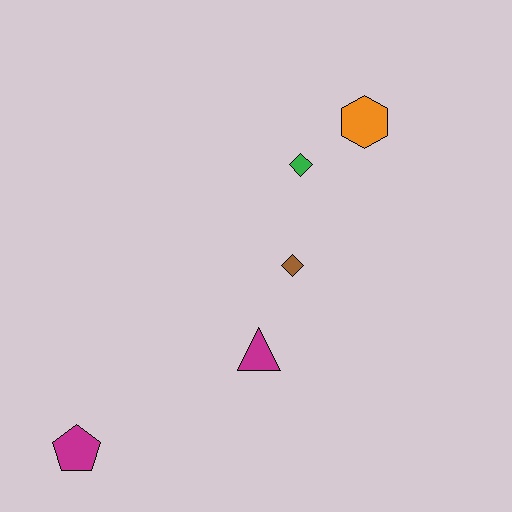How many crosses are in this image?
There are no crosses.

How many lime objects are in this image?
There are no lime objects.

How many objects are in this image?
There are 5 objects.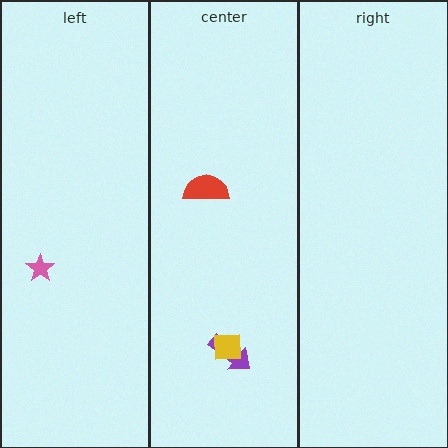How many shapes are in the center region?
3.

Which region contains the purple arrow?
The center region.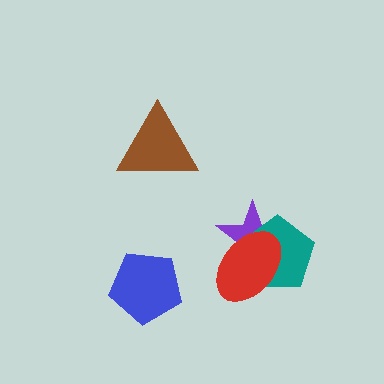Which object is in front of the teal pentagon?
The red ellipse is in front of the teal pentagon.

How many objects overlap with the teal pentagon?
2 objects overlap with the teal pentagon.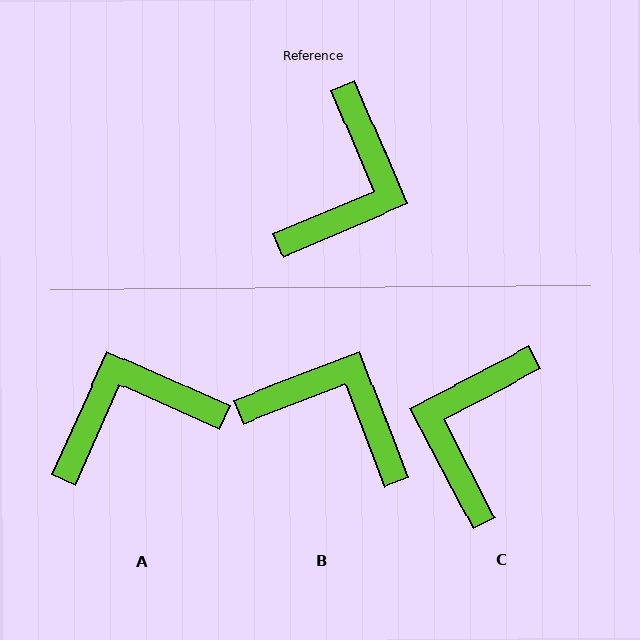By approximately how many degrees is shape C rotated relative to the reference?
Approximately 175 degrees clockwise.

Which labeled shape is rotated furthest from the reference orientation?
C, about 175 degrees away.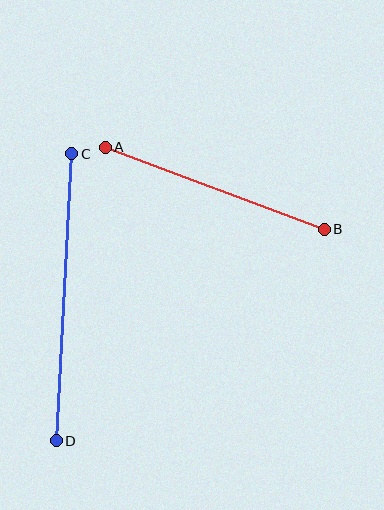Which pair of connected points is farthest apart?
Points C and D are farthest apart.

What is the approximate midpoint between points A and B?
The midpoint is at approximately (215, 188) pixels.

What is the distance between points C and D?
The distance is approximately 287 pixels.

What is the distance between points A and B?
The distance is approximately 234 pixels.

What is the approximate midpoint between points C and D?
The midpoint is at approximately (64, 297) pixels.